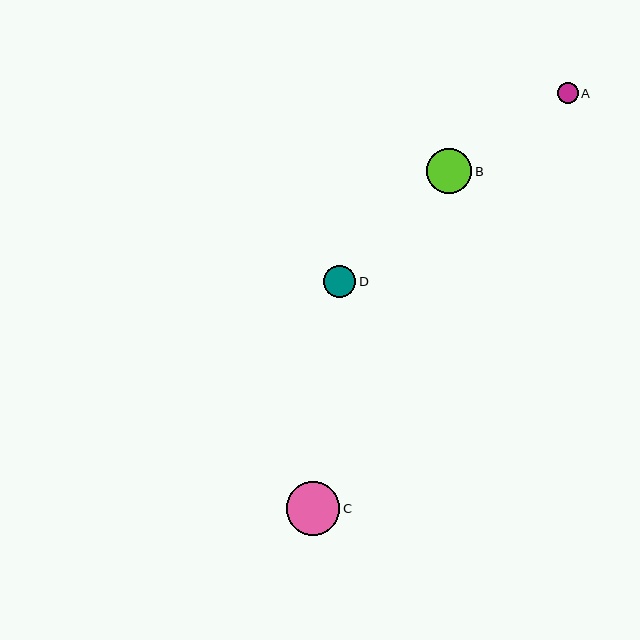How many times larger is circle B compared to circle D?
Circle B is approximately 1.4 times the size of circle D.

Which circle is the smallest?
Circle A is the smallest with a size of approximately 21 pixels.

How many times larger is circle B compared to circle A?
Circle B is approximately 2.2 times the size of circle A.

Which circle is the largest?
Circle C is the largest with a size of approximately 54 pixels.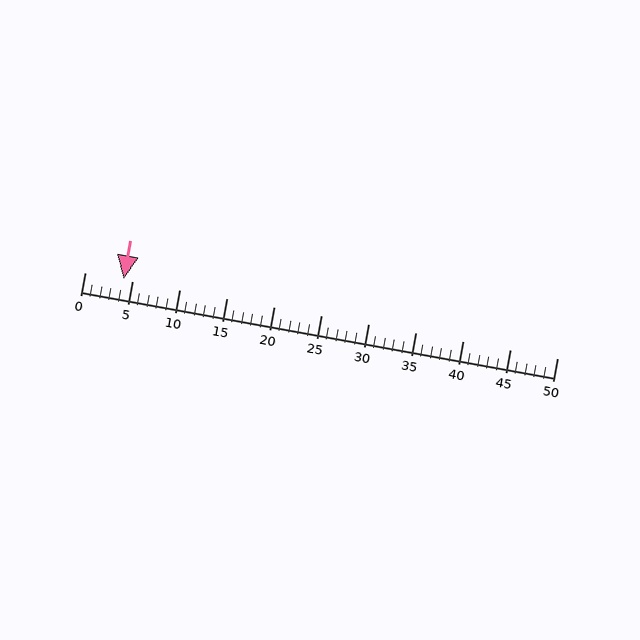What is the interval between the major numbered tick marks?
The major tick marks are spaced 5 units apart.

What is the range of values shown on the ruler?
The ruler shows values from 0 to 50.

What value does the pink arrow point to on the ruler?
The pink arrow points to approximately 4.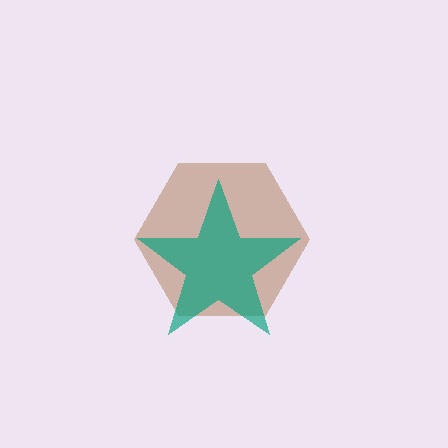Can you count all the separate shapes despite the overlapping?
Yes, there are 2 separate shapes.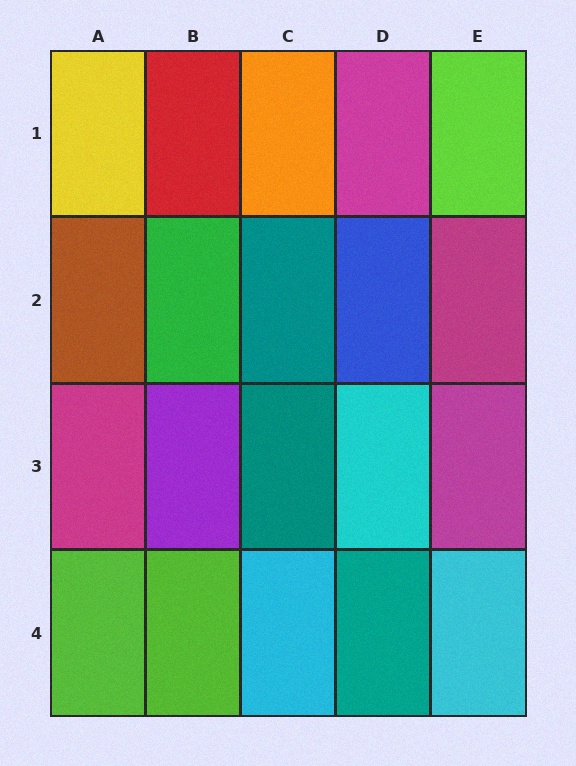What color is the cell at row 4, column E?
Cyan.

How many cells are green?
1 cell is green.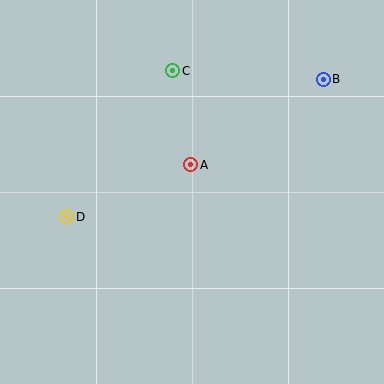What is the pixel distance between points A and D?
The distance between A and D is 134 pixels.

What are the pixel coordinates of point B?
Point B is at (323, 79).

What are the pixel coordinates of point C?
Point C is at (173, 71).